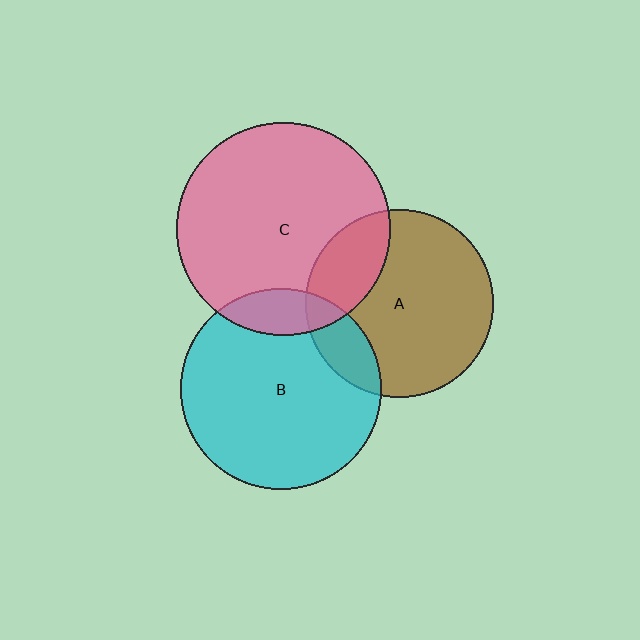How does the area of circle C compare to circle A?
Approximately 1.3 times.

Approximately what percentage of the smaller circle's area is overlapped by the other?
Approximately 25%.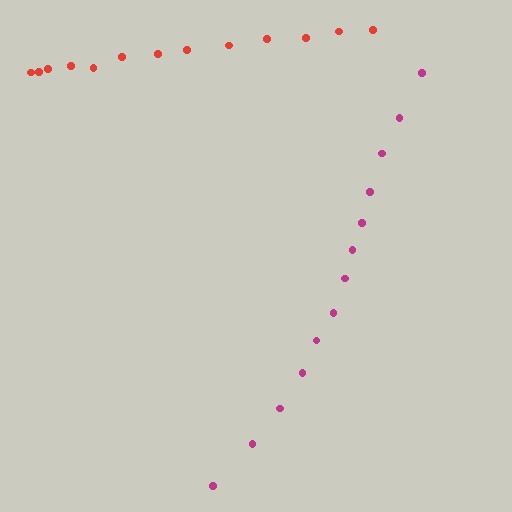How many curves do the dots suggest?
There are 2 distinct paths.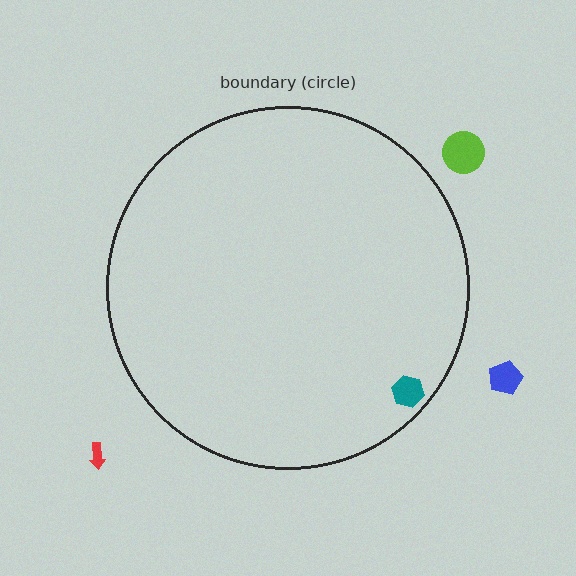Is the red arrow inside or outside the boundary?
Outside.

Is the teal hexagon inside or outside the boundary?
Inside.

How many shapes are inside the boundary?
1 inside, 3 outside.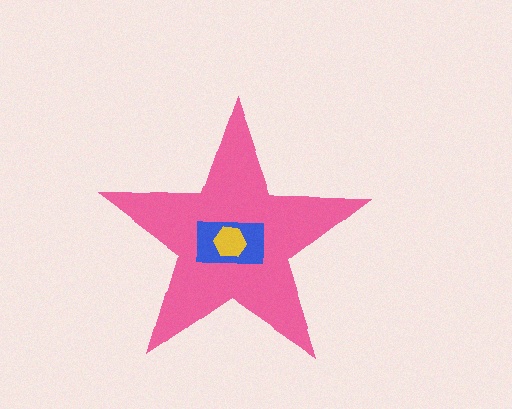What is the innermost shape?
The yellow hexagon.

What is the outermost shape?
The pink star.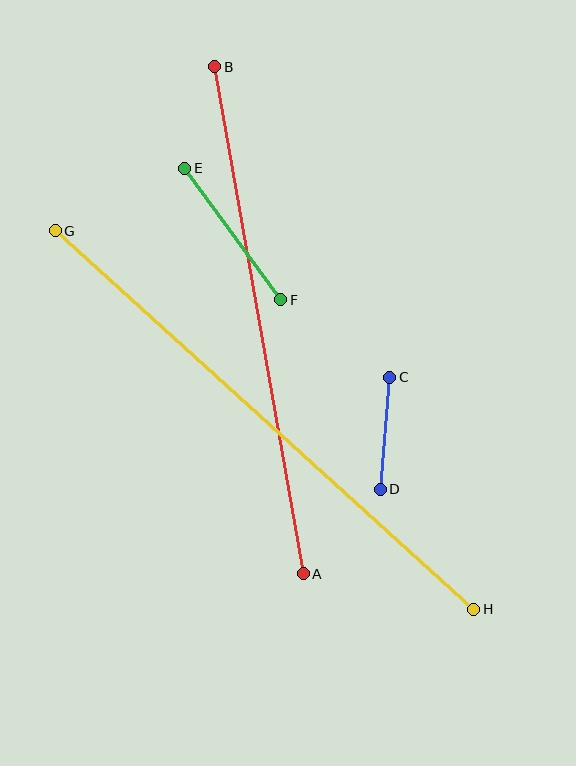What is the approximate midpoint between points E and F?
The midpoint is at approximately (233, 234) pixels.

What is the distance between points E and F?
The distance is approximately 163 pixels.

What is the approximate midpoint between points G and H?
The midpoint is at approximately (265, 420) pixels.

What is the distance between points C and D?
The distance is approximately 112 pixels.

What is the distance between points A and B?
The distance is approximately 514 pixels.